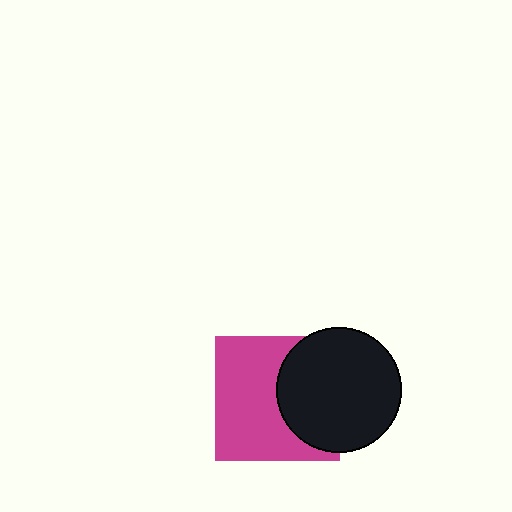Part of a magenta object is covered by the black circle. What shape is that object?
It is a square.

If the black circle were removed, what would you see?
You would see the complete magenta square.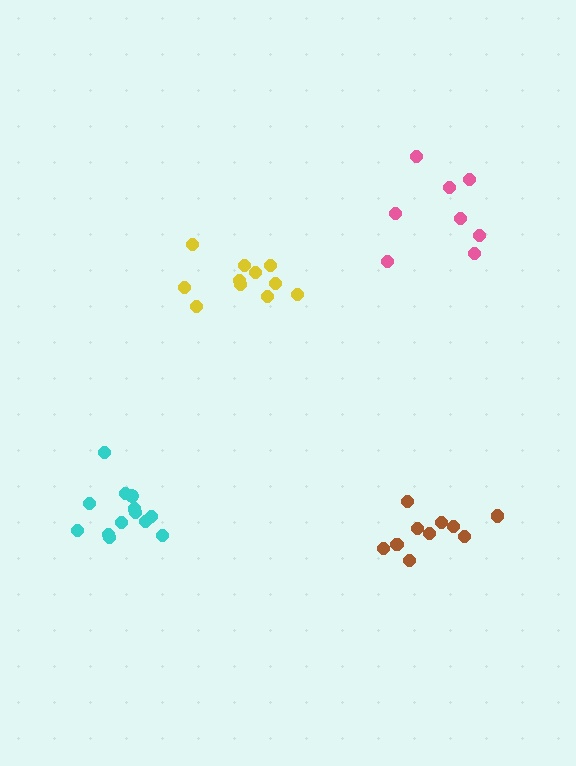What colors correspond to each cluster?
The clusters are colored: cyan, yellow, pink, brown.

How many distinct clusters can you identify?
There are 4 distinct clusters.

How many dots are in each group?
Group 1: 13 dots, Group 2: 11 dots, Group 3: 8 dots, Group 4: 10 dots (42 total).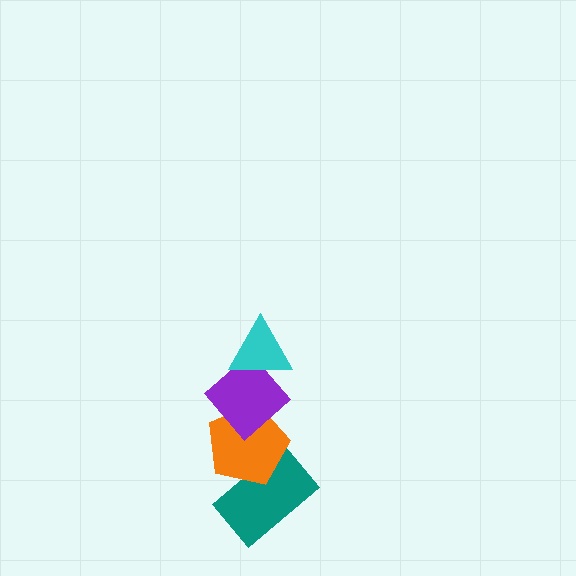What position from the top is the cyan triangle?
The cyan triangle is 1st from the top.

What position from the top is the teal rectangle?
The teal rectangle is 4th from the top.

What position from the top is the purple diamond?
The purple diamond is 2nd from the top.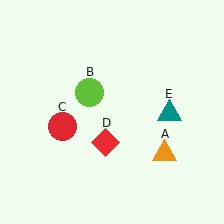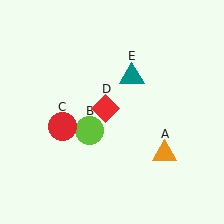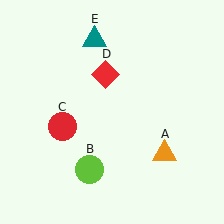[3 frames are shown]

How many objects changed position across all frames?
3 objects changed position: lime circle (object B), red diamond (object D), teal triangle (object E).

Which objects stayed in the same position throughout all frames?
Orange triangle (object A) and red circle (object C) remained stationary.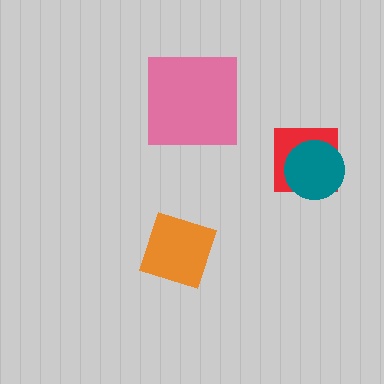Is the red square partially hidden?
Yes, it is partially covered by another shape.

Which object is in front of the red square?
The teal circle is in front of the red square.